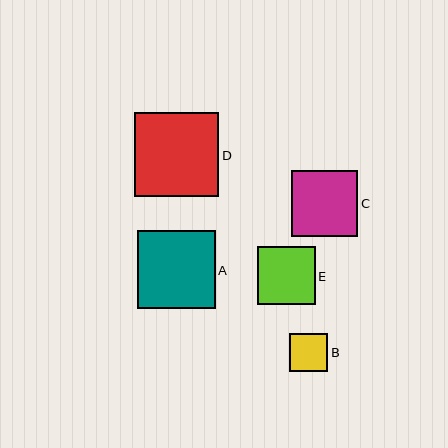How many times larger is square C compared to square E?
Square C is approximately 1.1 times the size of square E.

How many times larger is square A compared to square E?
Square A is approximately 1.3 times the size of square E.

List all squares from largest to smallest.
From largest to smallest: D, A, C, E, B.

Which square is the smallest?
Square B is the smallest with a size of approximately 38 pixels.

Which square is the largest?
Square D is the largest with a size of approximately 85 pixels.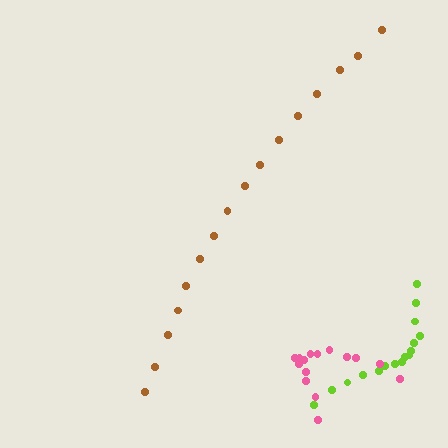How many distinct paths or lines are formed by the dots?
There are 3 distinct paths.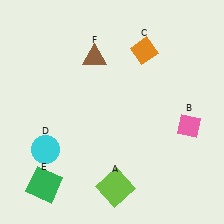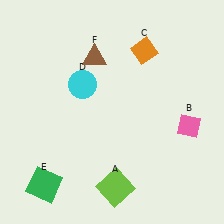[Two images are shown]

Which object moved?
The cyan circle (D) moved up.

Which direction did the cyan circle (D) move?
The cyan circle (D) moved up.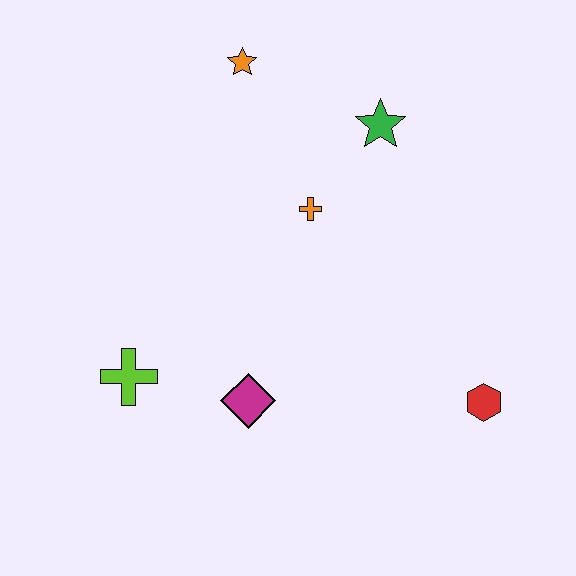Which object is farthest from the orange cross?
The red hexagon is farthest from the orange cross.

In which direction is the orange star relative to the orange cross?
The orange star is above the orange cross.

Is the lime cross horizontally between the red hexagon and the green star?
No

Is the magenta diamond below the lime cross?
Yes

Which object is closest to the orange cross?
The green star is closest to the orange cross.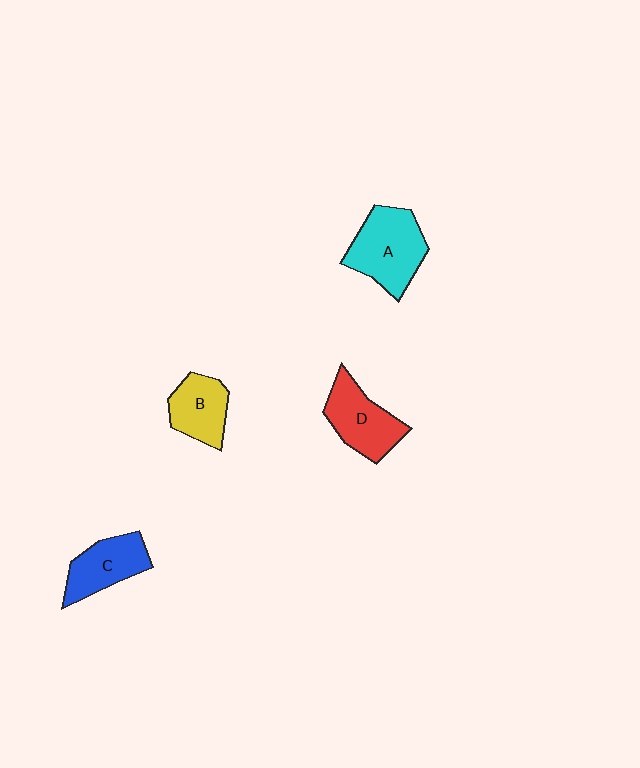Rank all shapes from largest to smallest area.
From largest to smallest: A (cyan), D (red), C (blue), B (yellow).